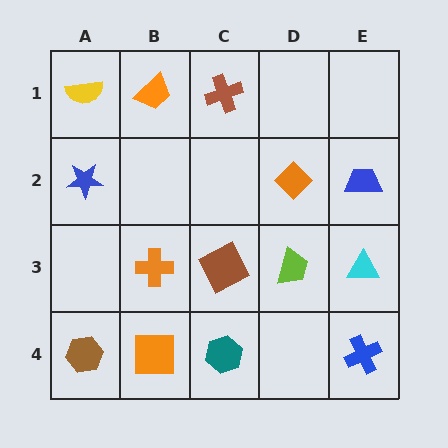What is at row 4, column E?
A blue cross.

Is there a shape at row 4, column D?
No, that cell is empty.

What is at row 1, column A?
A yellow semicircle.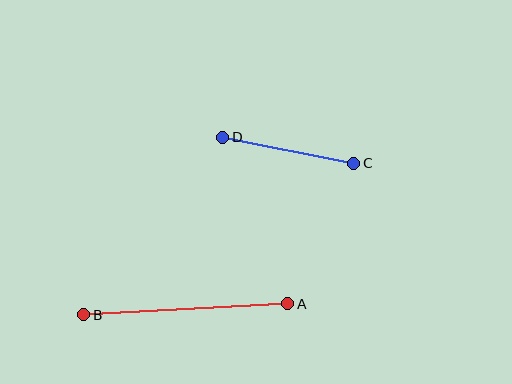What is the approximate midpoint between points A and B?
The midpoint is at approximately (186, 309) pixels.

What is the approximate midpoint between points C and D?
The midpoint is at approximately (288, 150) pixels.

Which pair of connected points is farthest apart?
Points A and B are farthest apart.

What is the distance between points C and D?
The distance is approximately 133 pixels.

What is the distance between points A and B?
The distance is approximately 204 pixels.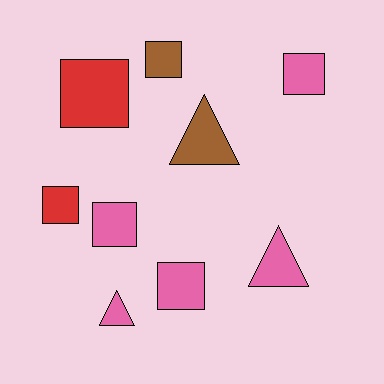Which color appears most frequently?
Pink, with 5 objects.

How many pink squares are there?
There are 3 pink squares.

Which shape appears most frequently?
Square, with 6 objects.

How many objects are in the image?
There are 9 objects.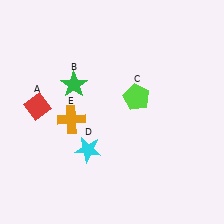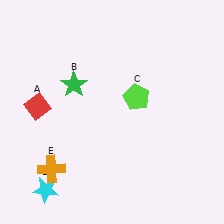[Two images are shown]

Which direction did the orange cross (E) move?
The orange cross (E) moved down.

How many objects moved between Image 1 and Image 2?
2 objects moved between the two images.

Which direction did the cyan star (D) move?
The cyan star (D) moved left.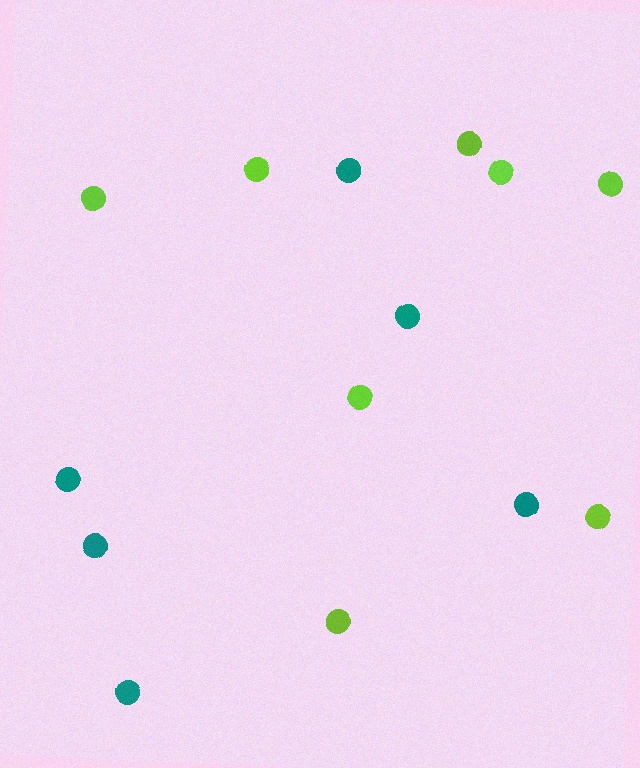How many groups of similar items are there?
There are 2 groups: one group of teal circles (6) and one group of lime circles (8).